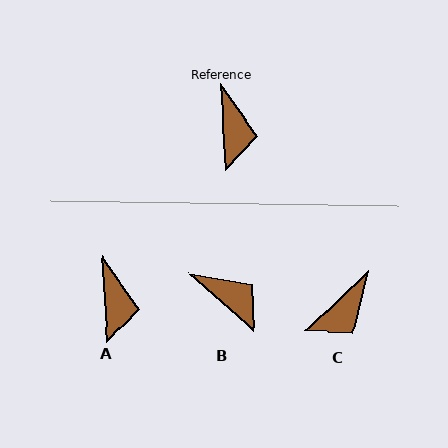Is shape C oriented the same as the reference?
No, it is off by about 49 degrees.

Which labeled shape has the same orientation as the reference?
A.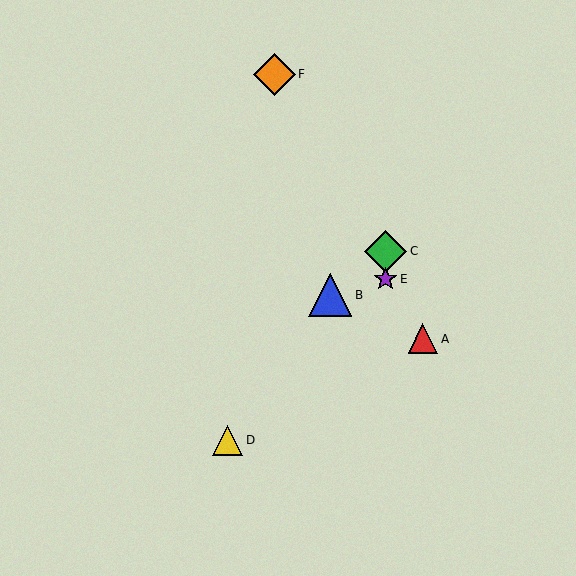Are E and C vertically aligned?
Yes, both are at x≈385.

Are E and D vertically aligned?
No, E is at x≈385 and D is at x≈227.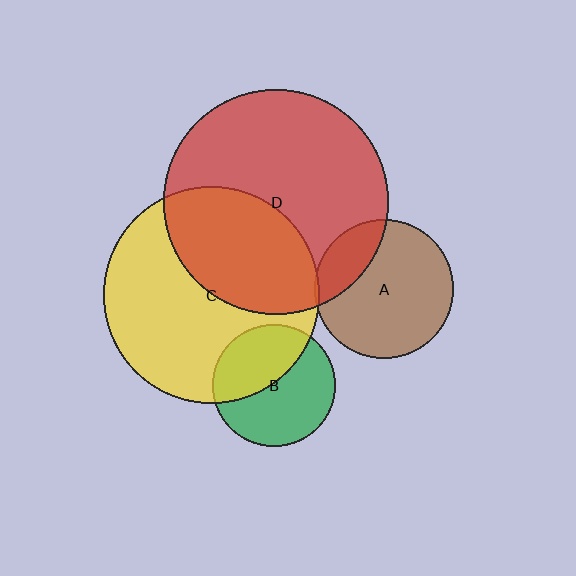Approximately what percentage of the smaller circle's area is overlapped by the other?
Approximately 20%.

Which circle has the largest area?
Circle D (red).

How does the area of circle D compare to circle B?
Approximately 3.4 times.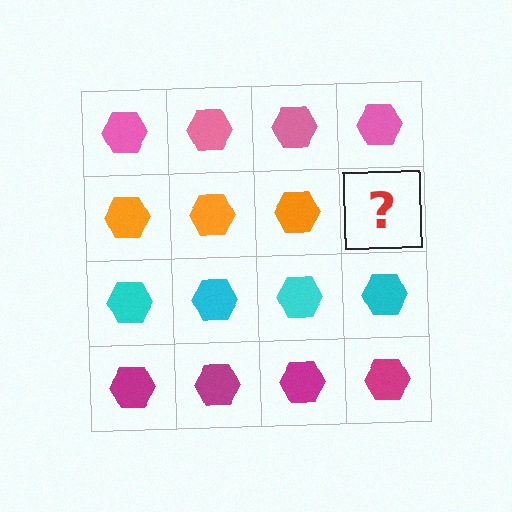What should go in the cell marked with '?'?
The missing cell should contain an orange hexagon.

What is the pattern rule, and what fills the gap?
The rule is that each row has a consistent color. The gap should be filled with an orange hexagon.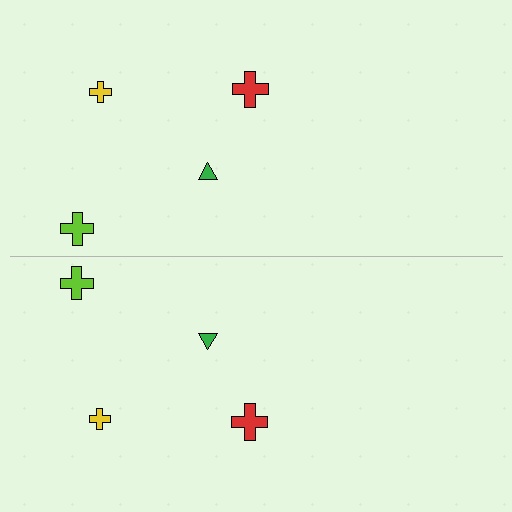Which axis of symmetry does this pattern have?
The pattern has a horizontal axis of symmetry running through the center of the image.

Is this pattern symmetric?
Yes, this pattern has bilateral (reflection) symmetry.